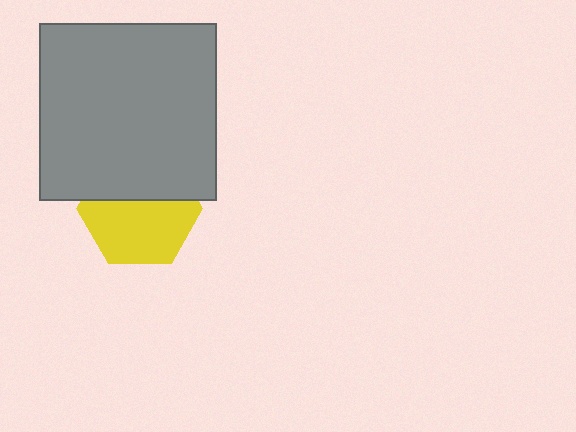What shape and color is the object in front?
The object in front is a gray rectangle.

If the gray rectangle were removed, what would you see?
You would see the complete yellow hexagon.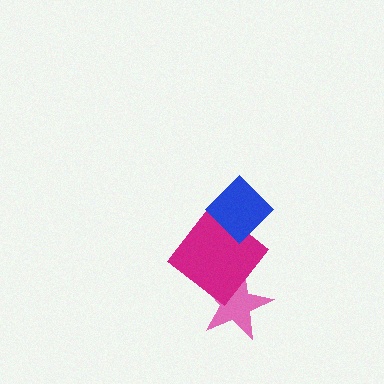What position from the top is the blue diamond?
The blue diamond is 1st from the top.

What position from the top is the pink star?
The pink star is 3rd from the top.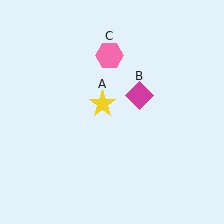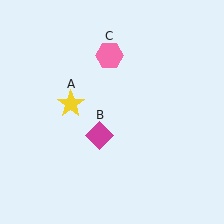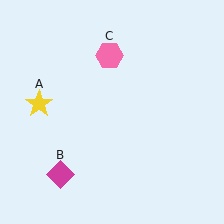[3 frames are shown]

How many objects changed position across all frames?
2 objects changed position: yellow star (object A), magenta diamond (object B).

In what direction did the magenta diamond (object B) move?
The magenta diamond (object B) moved down and to the left.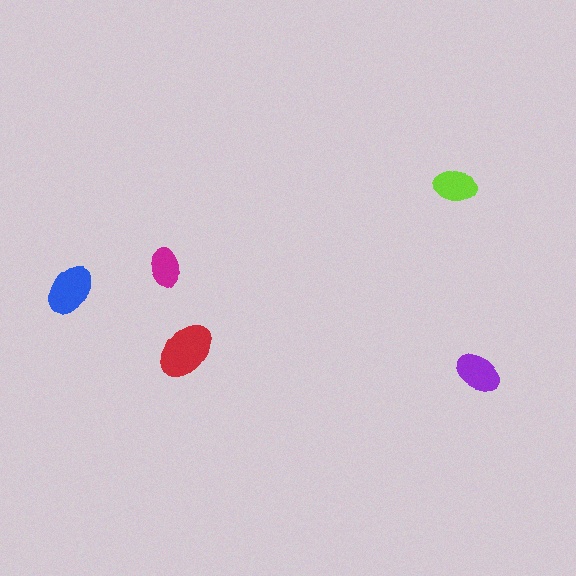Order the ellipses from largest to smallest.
the red one, the blue one, the purple one, the lime one, the magenta one.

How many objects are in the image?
There are 5 objects in the image.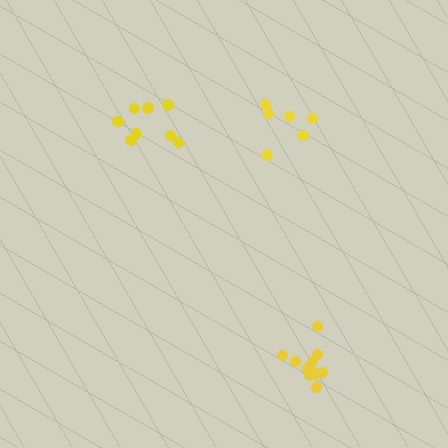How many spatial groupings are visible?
There are 3 spatial groupings.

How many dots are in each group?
Group 1: 10 dots, Group 2: 6 dots, Group 3: 9 dots (25 total).